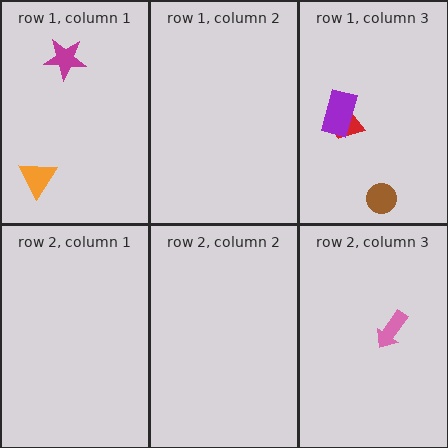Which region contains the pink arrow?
The row 2, column 3 region.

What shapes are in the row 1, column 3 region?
The red trapezoid, the brown circle, the purple rectangle.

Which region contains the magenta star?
The row 1, column 1 region.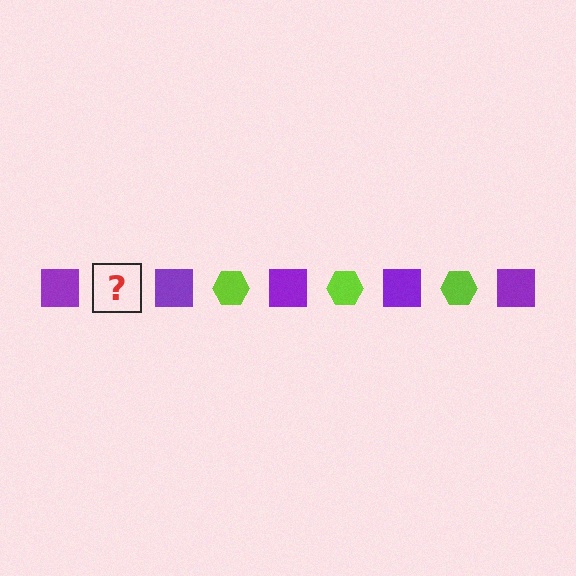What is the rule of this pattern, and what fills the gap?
The rule is that the pattern alternates between purple square and lime hexagon. The gap should be filled with a lime hexagon.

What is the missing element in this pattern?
The missing element is a lime hexagon.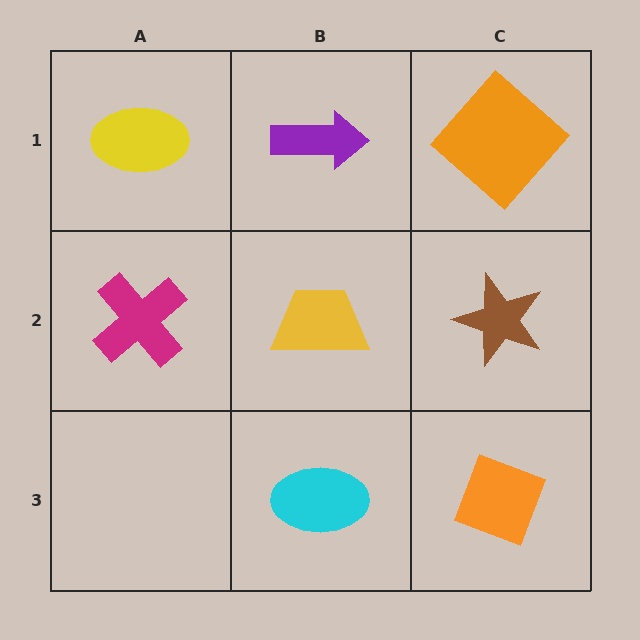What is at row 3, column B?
A cyan ellipse.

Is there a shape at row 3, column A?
No, that cell is empty.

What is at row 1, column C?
An orange diamond.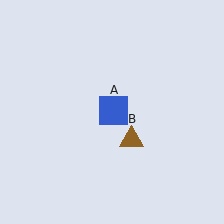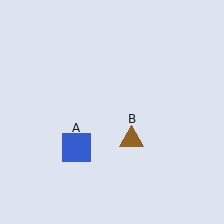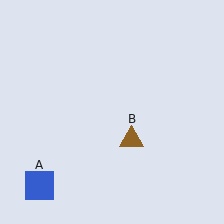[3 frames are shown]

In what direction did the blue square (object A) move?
The blue square (object A) moved down and to the left.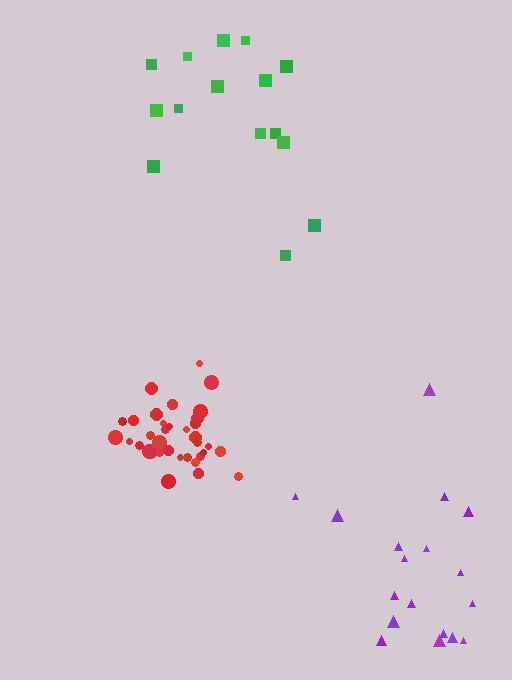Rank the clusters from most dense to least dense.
red, purple, green.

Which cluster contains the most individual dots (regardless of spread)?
Red (35).